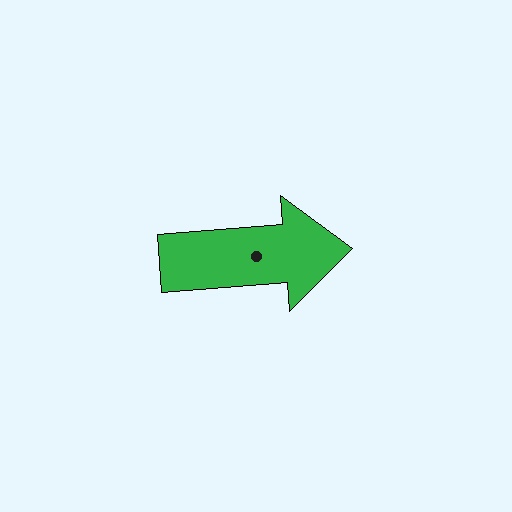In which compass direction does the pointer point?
East.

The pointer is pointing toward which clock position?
Roughly 3 o'clock.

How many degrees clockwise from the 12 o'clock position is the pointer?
Approximately 86 degrees.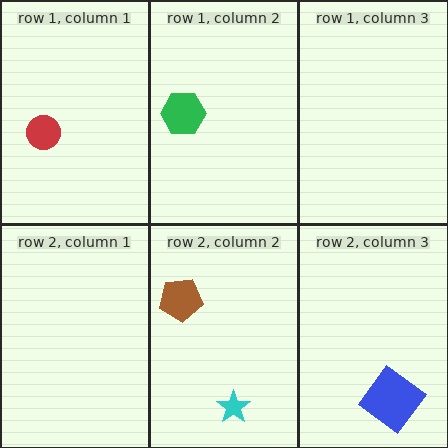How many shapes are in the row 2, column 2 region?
2.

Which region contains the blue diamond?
The row 2, column 3 region.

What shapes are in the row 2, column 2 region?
The brown pentagon, the cyan star.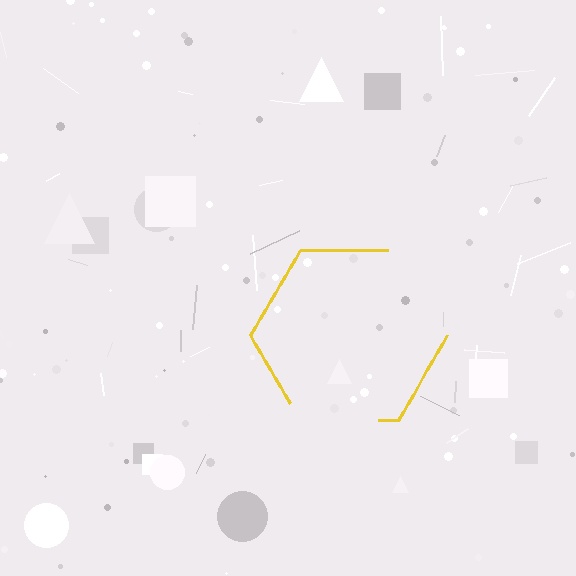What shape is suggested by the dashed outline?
The dashed outline suggests a hexagon.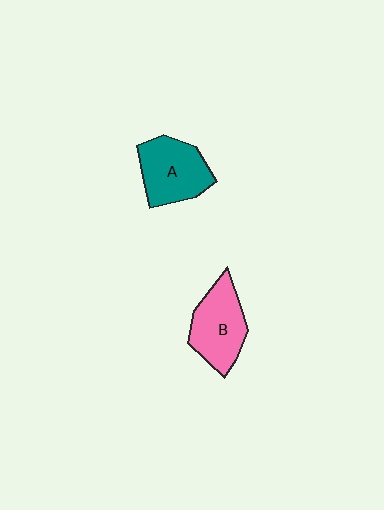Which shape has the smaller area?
Shape B (pink).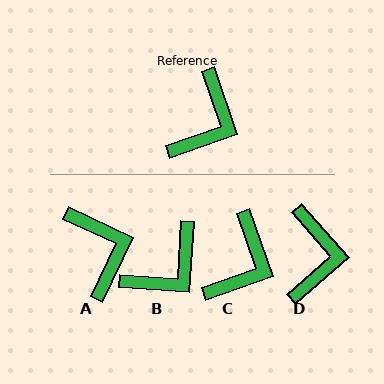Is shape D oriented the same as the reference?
No, it is off by about 22 degrees.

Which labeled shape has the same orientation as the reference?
C.